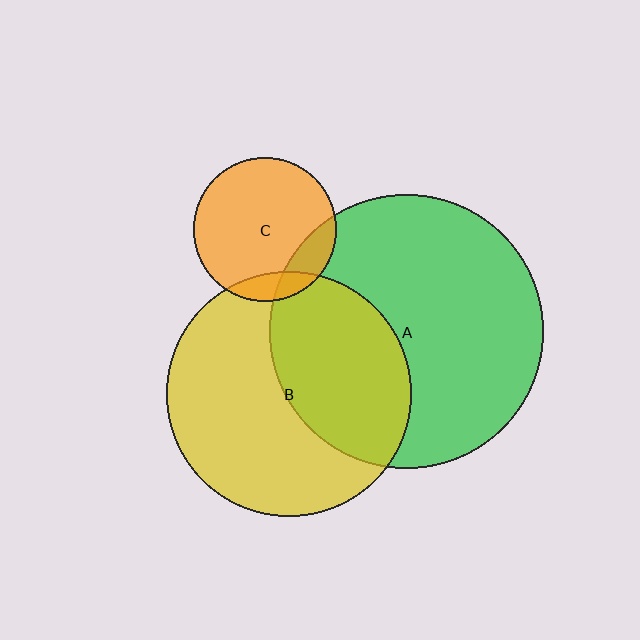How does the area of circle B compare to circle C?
Approximately 2.9 times.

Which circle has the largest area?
Circle A (green).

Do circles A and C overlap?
Yes.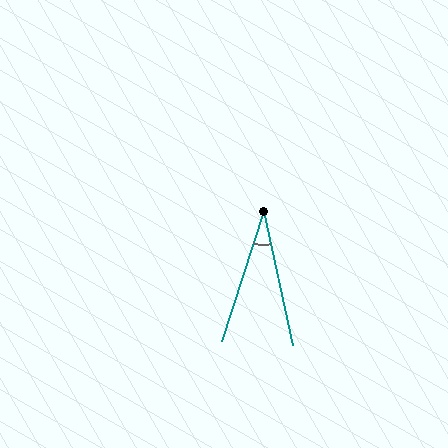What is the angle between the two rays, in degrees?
Approximately 30 degrees.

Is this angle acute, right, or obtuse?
It is acute.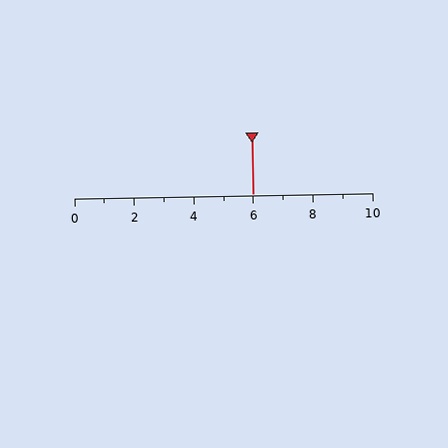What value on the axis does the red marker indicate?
The marker indicates approximately 6.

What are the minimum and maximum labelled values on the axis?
The axis runs from 0 to 10.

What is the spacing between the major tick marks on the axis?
The major ticks are spaced 2 apart.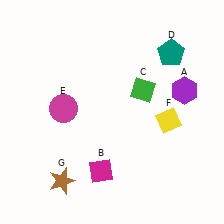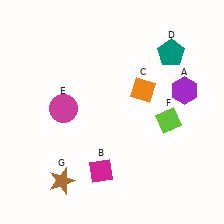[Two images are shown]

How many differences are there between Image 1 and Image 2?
There are 2 differences between the two images.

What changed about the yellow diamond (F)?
In Image 1, F is yellow. In Image 2, it changed to lime.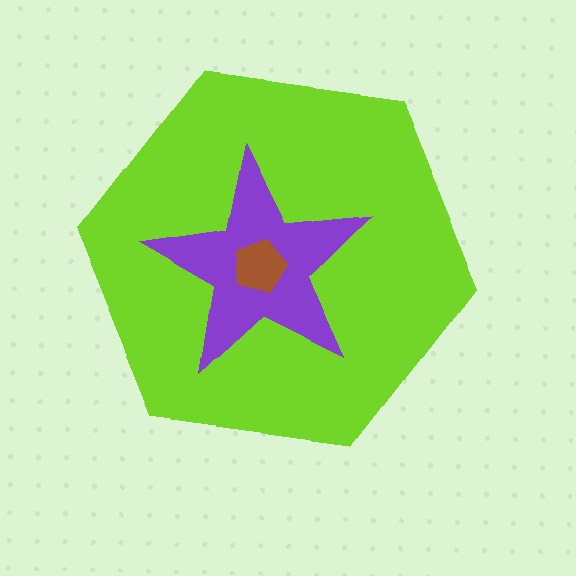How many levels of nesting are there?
3.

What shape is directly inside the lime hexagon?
The purple star.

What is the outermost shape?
The lime hexagon.